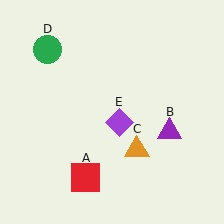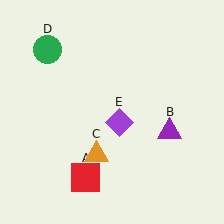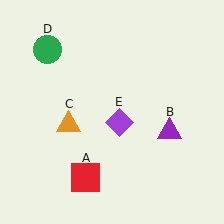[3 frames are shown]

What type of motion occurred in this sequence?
The orange triangle (object C) rotated clockwise around the center of the scene.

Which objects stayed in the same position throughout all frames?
Red square (object A) and purple triangle (object B) and green circle (object D) and purple diamond (object E) remained stationary.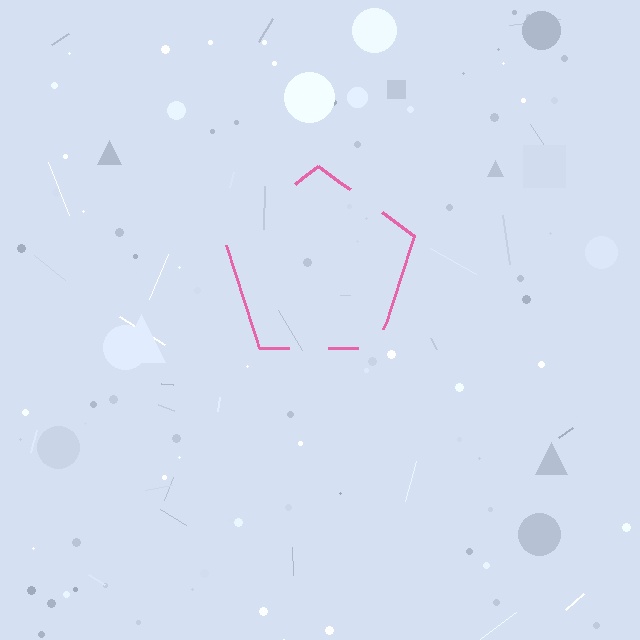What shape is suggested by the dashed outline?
The dashed outline suggests a pentagon.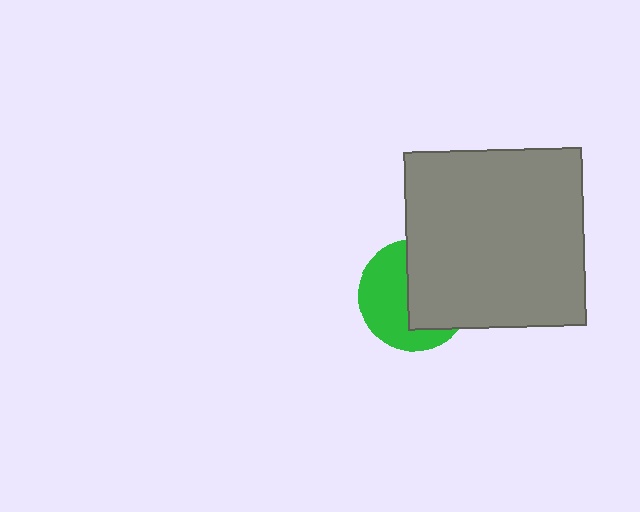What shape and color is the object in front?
The object in front is a gray square.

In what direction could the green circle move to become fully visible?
The green circle could move left. That would shift it out from behind the gray square entirely.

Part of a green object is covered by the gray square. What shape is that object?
It is a circle.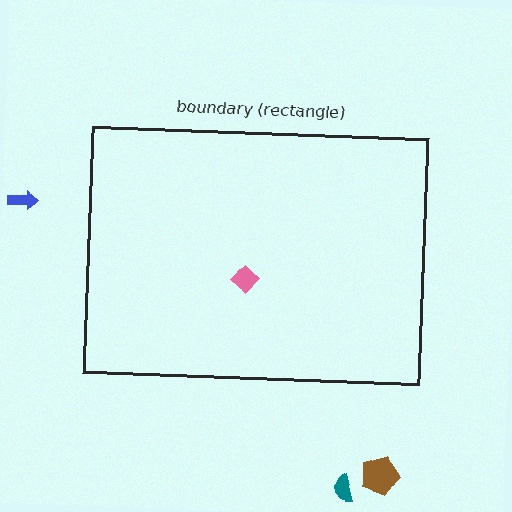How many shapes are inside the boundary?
1 inside, 3 outside.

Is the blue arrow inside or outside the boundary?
Outside.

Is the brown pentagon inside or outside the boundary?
Outside.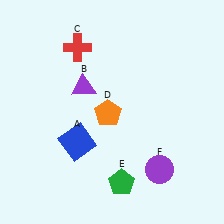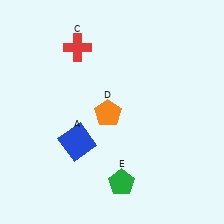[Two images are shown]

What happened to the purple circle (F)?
The purple circle (F) was removed in Image 2. It was in the bottom-right area of Image 1.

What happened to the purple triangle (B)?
The purple triangle (B) was removed in Image 2. It was in the top-left area of Image 1.